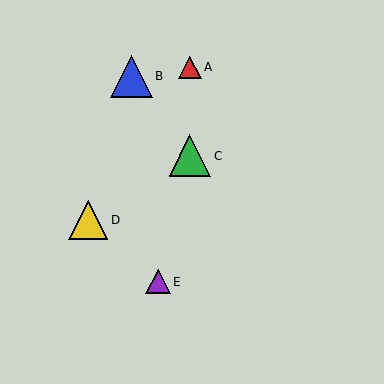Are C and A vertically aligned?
Yes, both are at x≈190.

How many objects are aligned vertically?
2 objects (A, C) are aligned vertically.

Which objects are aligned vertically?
Objects A, C are aligned vertically.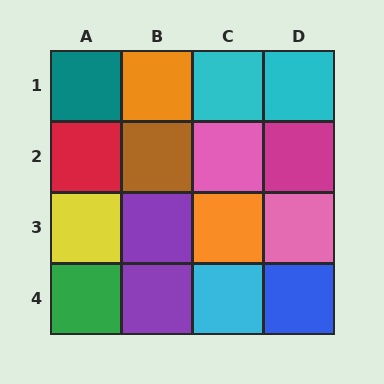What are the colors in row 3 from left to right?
Yellow, purple, orange, pink.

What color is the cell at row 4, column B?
Purple.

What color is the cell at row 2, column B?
Brown.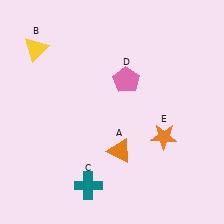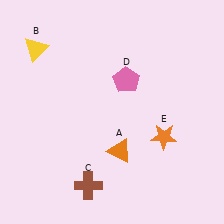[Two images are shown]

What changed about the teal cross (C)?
In Image 1, C is teal. In Image 2, it changed to brown.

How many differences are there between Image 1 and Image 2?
There is 1 difference between the two images.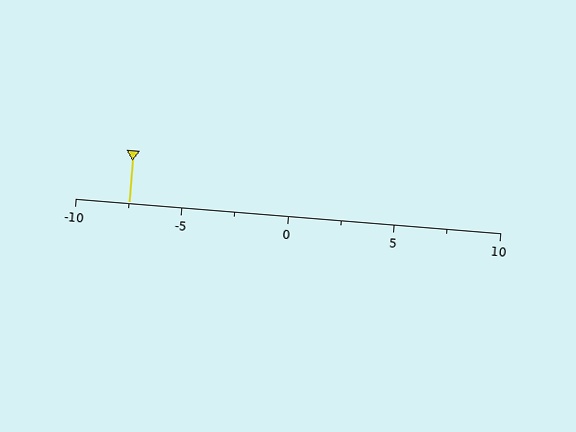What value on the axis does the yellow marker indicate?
The marker indicates approximately -7.5.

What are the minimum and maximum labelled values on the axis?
The axis runs from -10 to 10.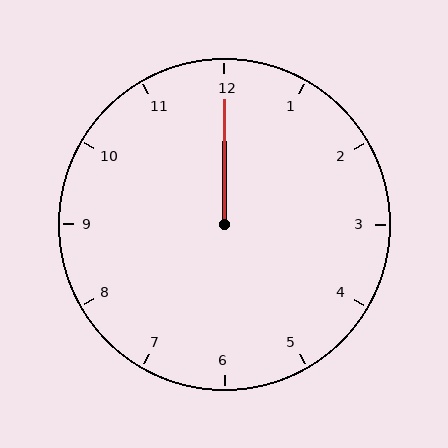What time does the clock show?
12:00.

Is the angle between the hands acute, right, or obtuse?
It is acute.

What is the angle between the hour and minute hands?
Approximately 0 degrees.